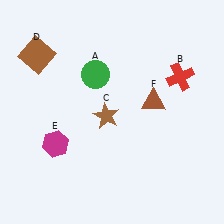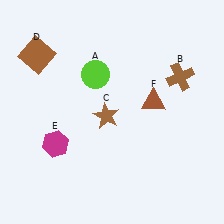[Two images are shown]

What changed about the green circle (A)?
In Image 1, A is green. In Image 2, it changed to lime.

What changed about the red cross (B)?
In Image 1, B is red. In Image 2, it changed to brown.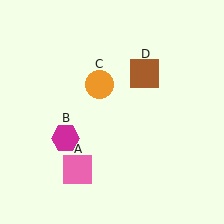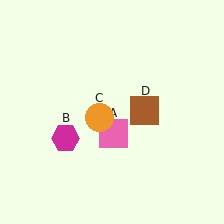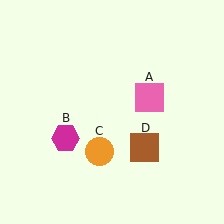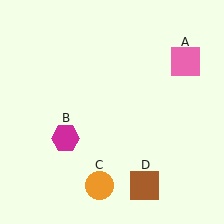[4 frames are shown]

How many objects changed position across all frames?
3 objects changed position: pink square (object A), orange circle (object C), brown square (object D).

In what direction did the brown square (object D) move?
The brown square (object D) moved down.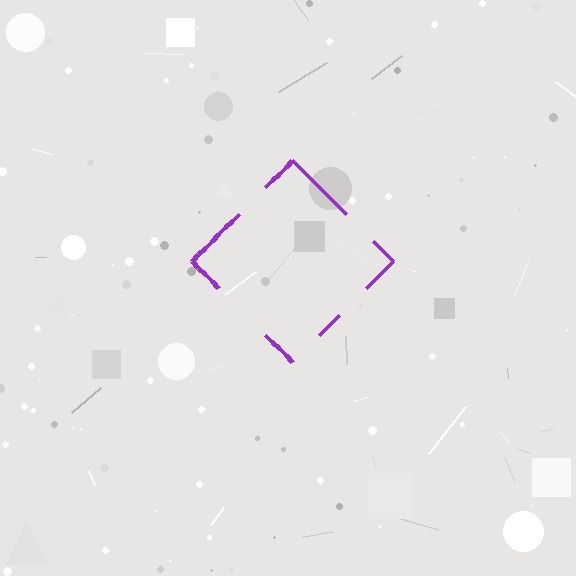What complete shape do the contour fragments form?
The contour fragments form a diamond.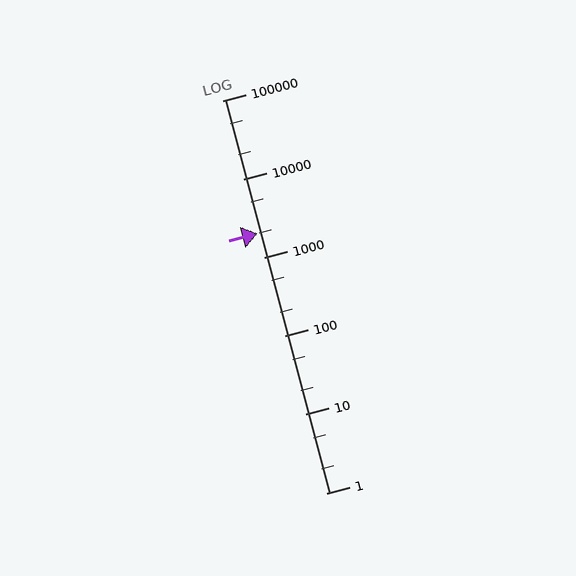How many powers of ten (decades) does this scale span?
The scale spans 5 decades, from 1 to 100000.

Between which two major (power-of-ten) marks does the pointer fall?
The pointer is between 1000 and 10000.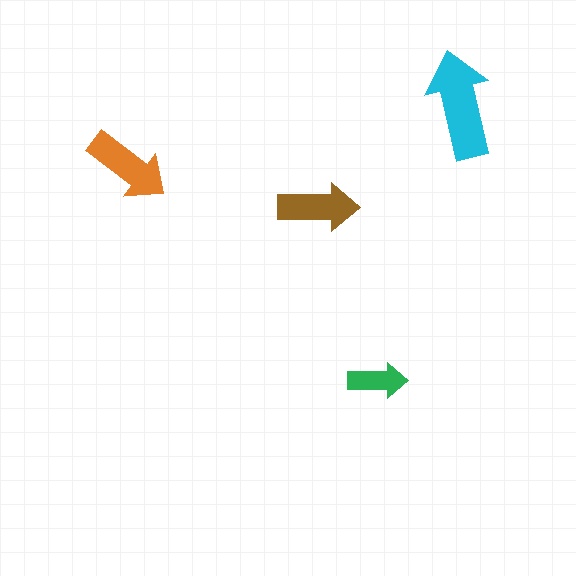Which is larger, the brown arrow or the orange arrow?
The orange one.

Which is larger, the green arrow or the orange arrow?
The orange one.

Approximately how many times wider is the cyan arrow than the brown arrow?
About 1.5 times wider.